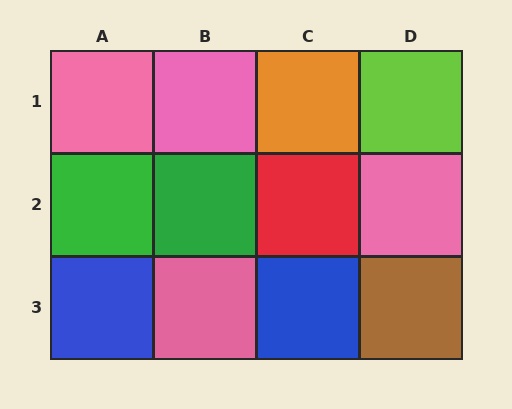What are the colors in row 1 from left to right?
Pink, pink, orange, lime.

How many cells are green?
2 cells are green.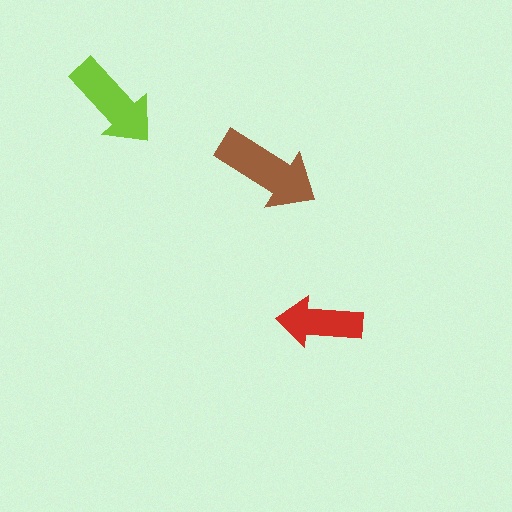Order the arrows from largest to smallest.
the brown one, the lime one, the red one.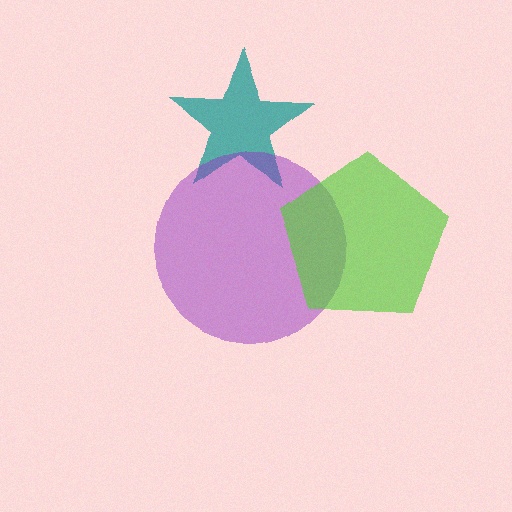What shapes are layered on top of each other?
The layered shapes are: a teal star, a purple circle, a lime pentagon.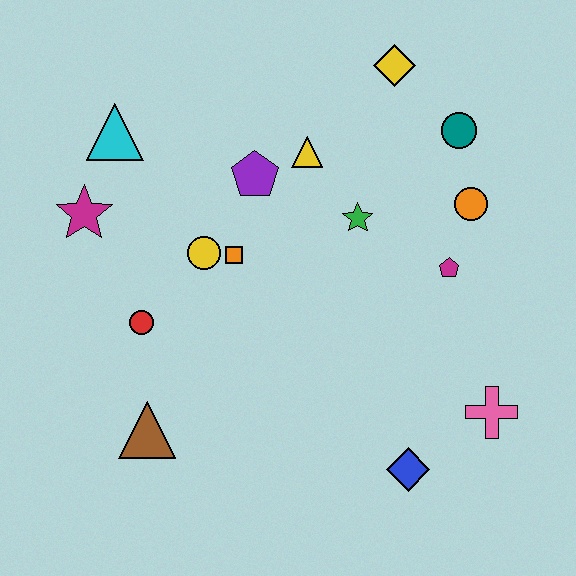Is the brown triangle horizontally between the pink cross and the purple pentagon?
No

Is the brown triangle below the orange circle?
Yes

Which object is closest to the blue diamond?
The pink cross is closest to the blue diamond.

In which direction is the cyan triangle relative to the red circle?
The cyan triangle is above the red circle.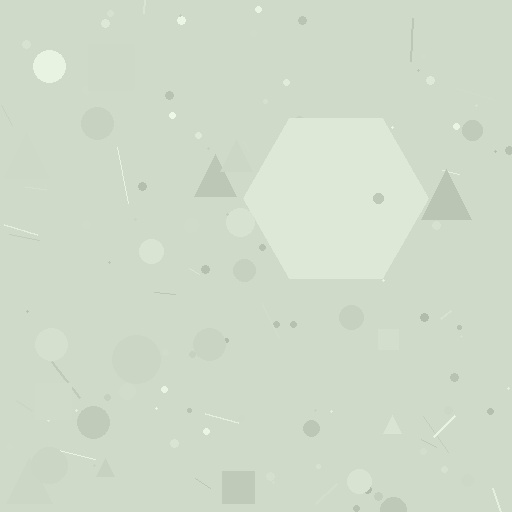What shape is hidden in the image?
A hexagon is hidden in the image.